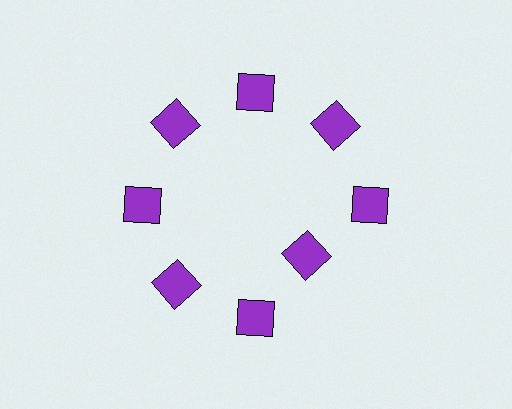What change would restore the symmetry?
The symmetry would be restored by moving it outward, back onto the ring so that all 8 squares sit at equal angles and equal distance from the center.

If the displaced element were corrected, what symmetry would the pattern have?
It would have 8-fold rotational symmetry — the pattern would map onto itself every 45 degrees.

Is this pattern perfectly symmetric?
No. The 8 purple squares are arranged in a ring, but one element near the 4 o'clock position is pulled inward toward the center, breaking the 8-fold rotational symmetry.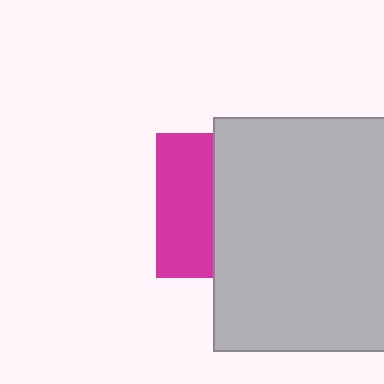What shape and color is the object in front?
The object in front is a light gray square.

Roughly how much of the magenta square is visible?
A small part of it is visible (roughly 40%).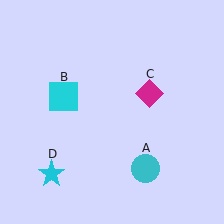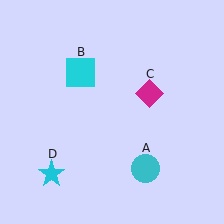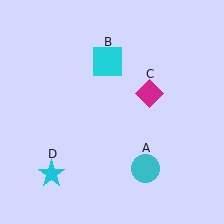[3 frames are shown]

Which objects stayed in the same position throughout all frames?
Cyan circle (object A) and magenta diamond (object C) and cyan star (object D) remained stationary.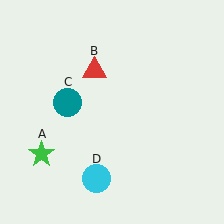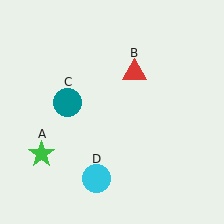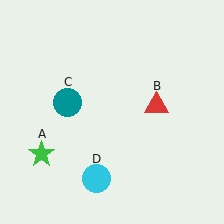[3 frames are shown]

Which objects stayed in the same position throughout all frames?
Green star (object A) and teal circle (object C) and cyan circle (object D) remained stationary.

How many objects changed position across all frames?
1 object changed position: red triangle (object B).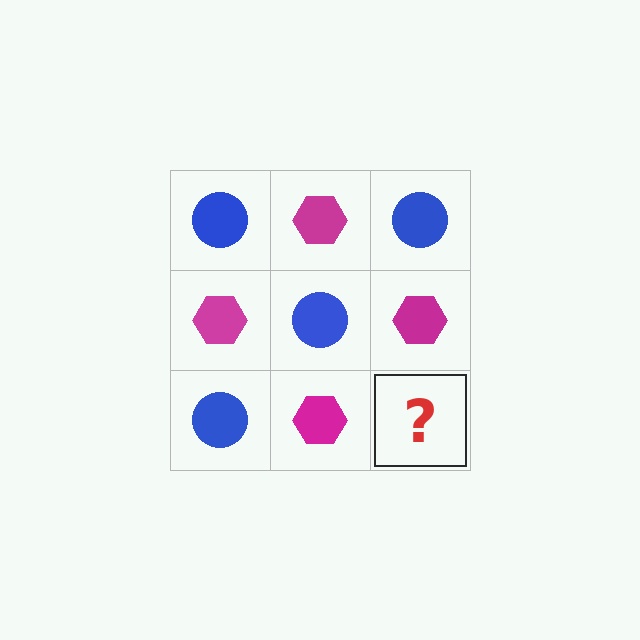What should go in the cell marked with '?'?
The missing cell should contain a blue circle.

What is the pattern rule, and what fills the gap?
The rule is that it alternates blue circle and magenta hexagon in a checkerboard pattern. The gap should be filled with a blue circle.